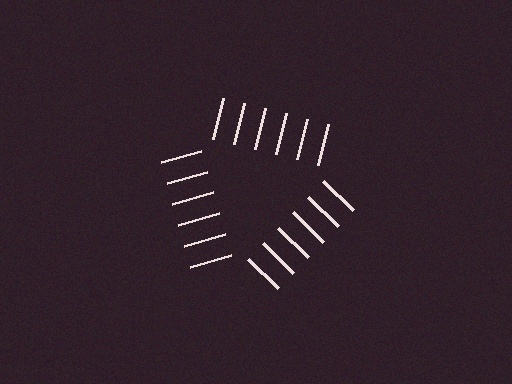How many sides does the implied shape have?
3 sides — the line-ends trace a triangle.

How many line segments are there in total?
18 — 6 along each of the 3 edges.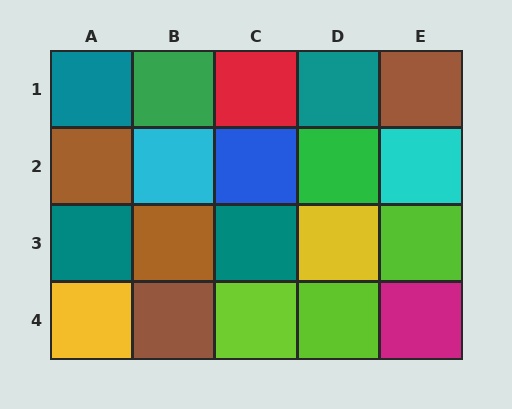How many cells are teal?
4 cells are teal.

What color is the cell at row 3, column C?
Teal.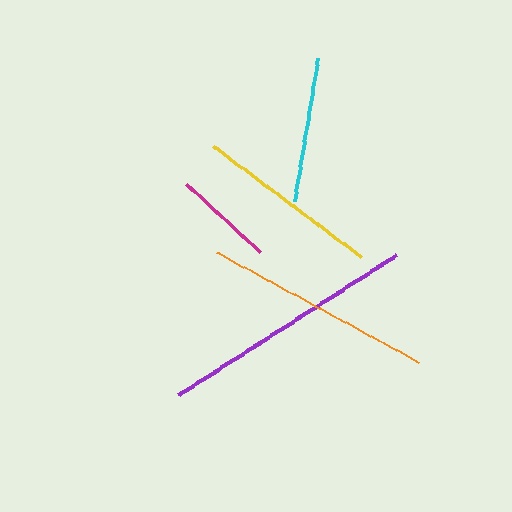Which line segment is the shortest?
The magenta line is the shortest at approximately 101 pixels.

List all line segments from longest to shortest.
From longest to shortest: purple, orange, yellow, cyan, magenta.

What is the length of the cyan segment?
The cyan segment is approximately 145 pixels long.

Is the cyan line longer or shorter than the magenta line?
The cyan line is longer than the magenta line.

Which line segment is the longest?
The purple line is the longest at approximately 259 pixels.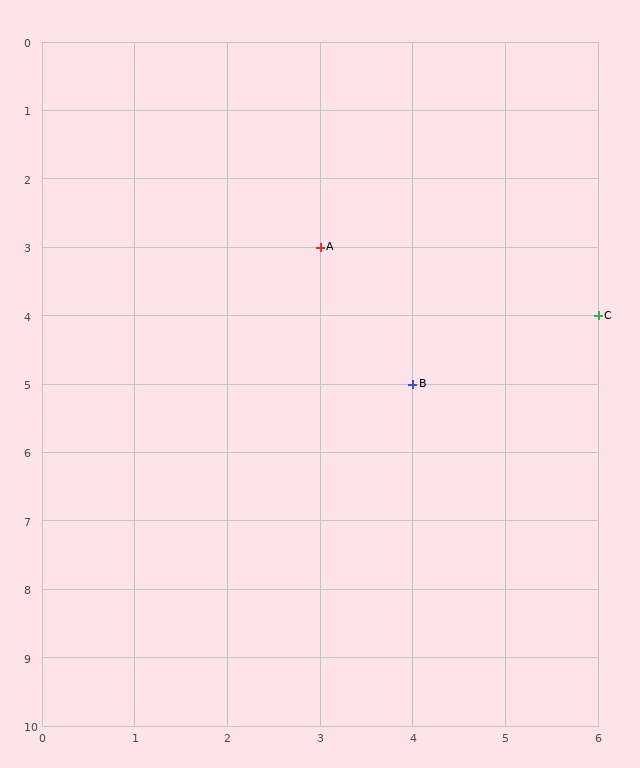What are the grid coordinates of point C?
Point C is at grid coordinates (6, 4).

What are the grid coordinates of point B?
Point B is at grid coordinates (4, 5).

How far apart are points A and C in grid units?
Points A and C are 3 columns and 1 row apart (about 3.2 grid units diagonally).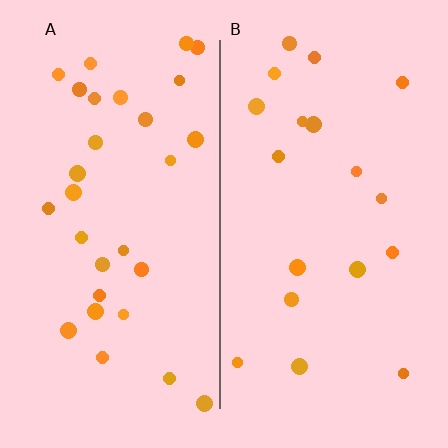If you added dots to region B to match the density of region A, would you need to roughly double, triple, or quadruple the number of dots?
Approximately double.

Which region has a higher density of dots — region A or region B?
A (the left).